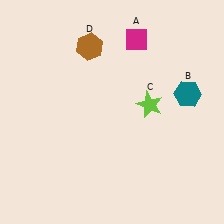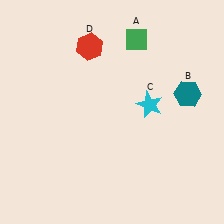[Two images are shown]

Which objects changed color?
A changed from magenta to green. C changed from lime to cyan. D changed from brown to red.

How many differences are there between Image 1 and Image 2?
There are 3 differences between the two images.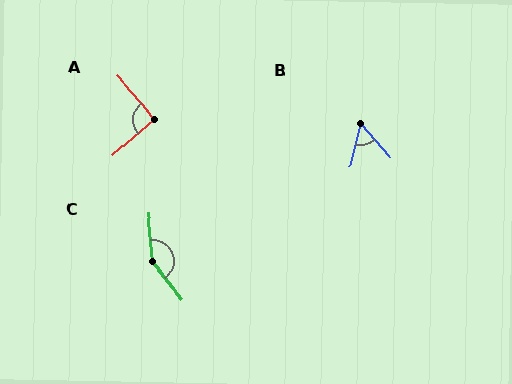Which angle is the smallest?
B, at approximately 55 degrees.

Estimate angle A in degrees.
Approximately 91 degrees.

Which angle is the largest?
C, at approximately 146 degrees.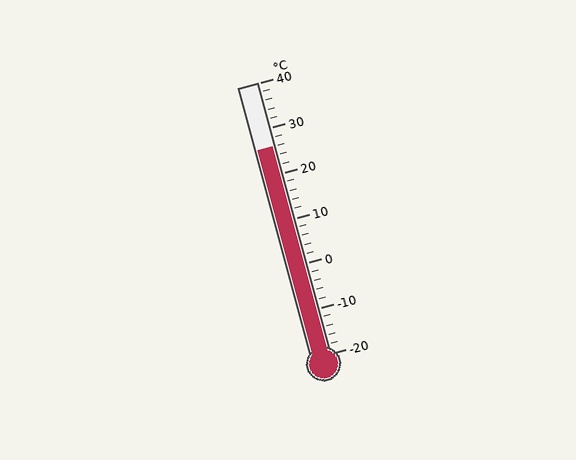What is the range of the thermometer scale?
The thermometer scale ranges from -20°C to 40°C.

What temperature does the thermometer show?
The thermometer shows approximately 26°C.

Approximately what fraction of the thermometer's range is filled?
The thermometer is filled to approximately 75% of its range.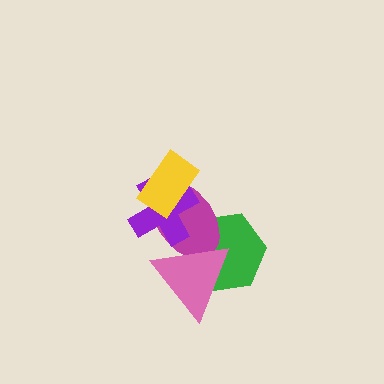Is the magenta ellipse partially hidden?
Yes, it is partially covered by another shape.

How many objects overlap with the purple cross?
3 objects overlap with the purple cross.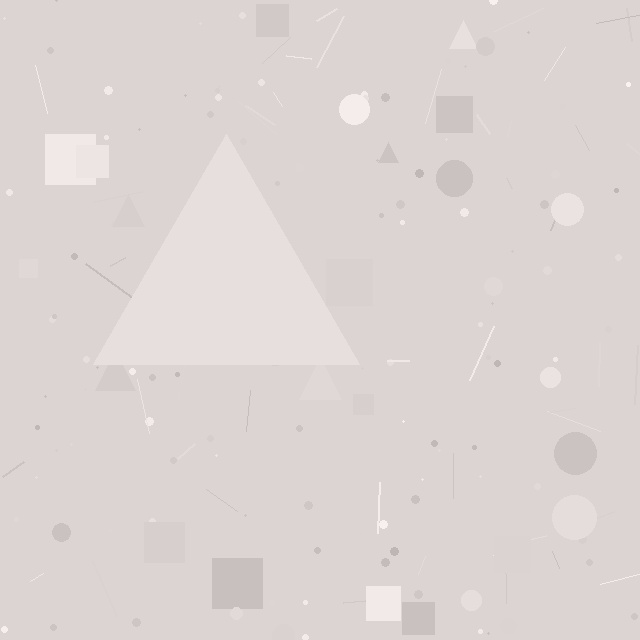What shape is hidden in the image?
A triangle is hidden in the image.